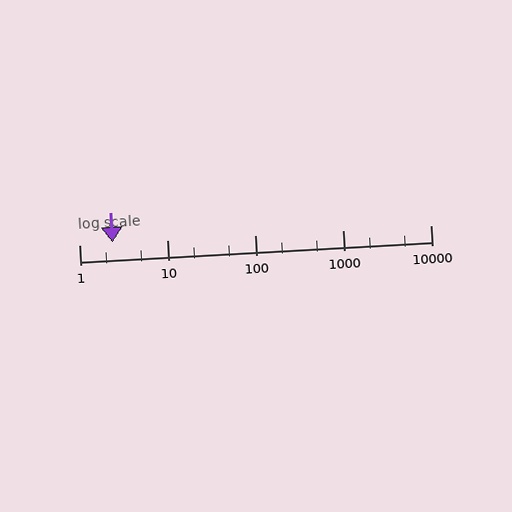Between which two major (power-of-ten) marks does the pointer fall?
The pointer is between 1 and 10.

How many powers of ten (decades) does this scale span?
The scale spans 4 decades, from 1 to 10000.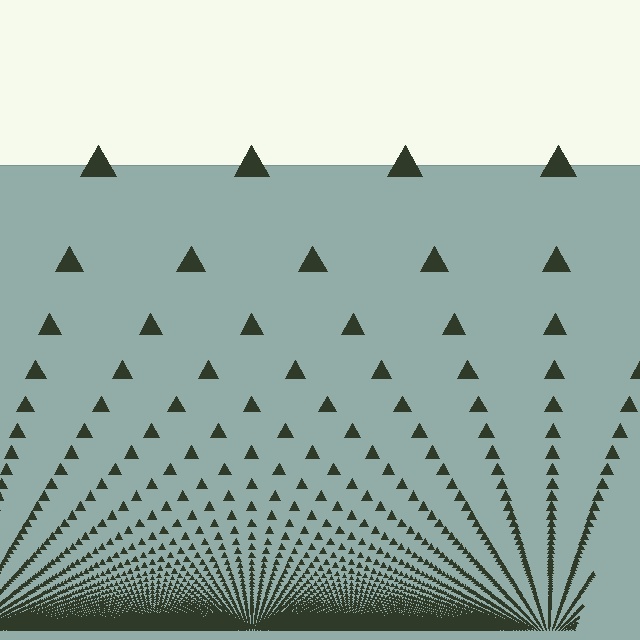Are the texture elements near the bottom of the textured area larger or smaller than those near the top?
Smaller. The gradient is inverted — elements near the bottom are smaller and denser.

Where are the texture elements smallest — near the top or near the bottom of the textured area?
Near the bottom.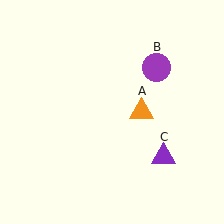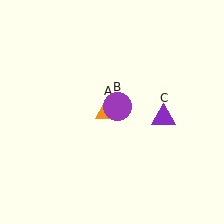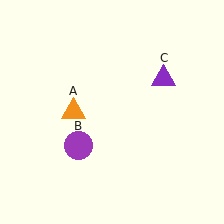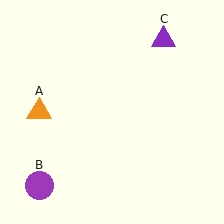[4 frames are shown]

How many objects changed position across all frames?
3 objects changed position: orange triangle (object A), purple circle (object B), purple triangle (object C).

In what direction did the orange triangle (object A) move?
The orange triangle (object A) moved left.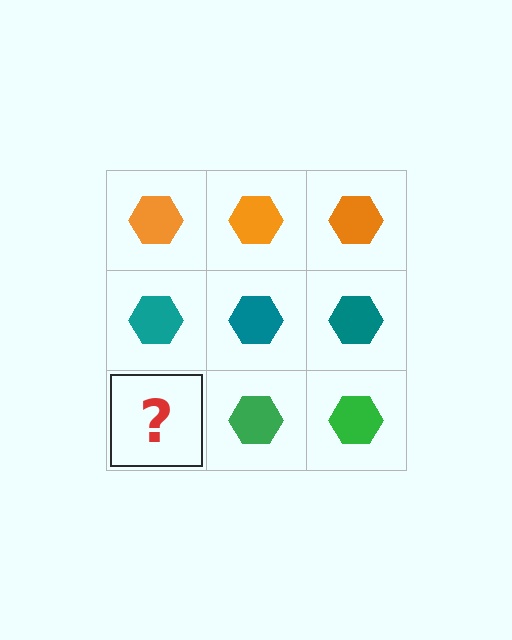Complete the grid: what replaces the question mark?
The question mark should be replaced with a green hexagon.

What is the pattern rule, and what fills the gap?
The rule is that each row has a consistent color. The gap should be filled with a green hexagon.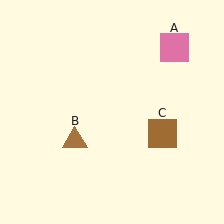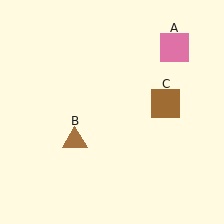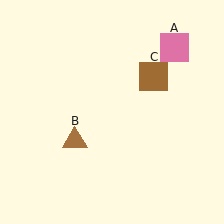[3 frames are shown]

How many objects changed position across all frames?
1 object changed position: brown square (object C).